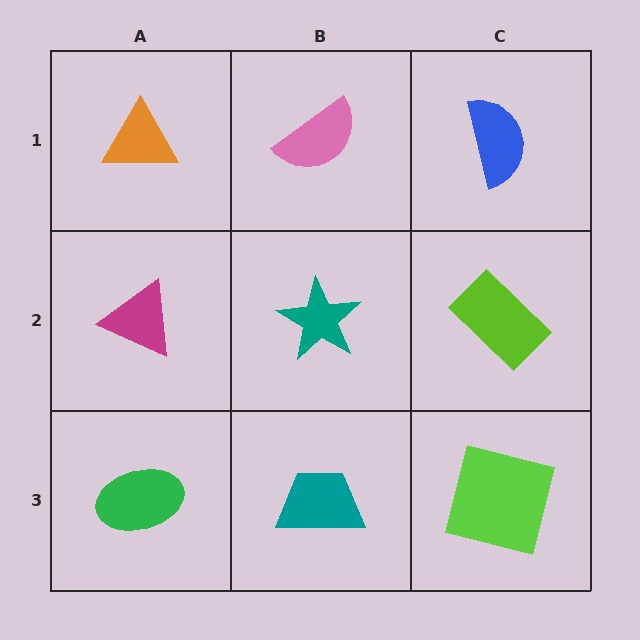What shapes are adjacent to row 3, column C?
A lime rectangle (row 2, column C), a teal trapezoid (row 3, column B).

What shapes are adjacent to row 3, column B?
A teal star (row 2, column B), a green ellipse (row 3, column A), a lime square (row 3, column C).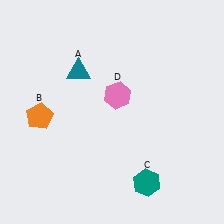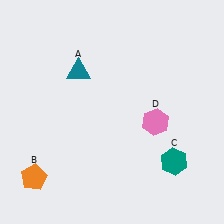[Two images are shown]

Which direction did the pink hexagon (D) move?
The pink hexagon (D) moved right.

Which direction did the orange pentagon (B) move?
The orange pentagon (B) moved down.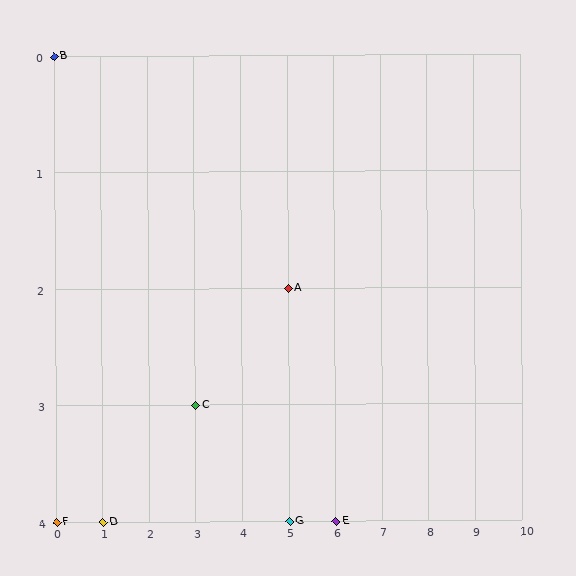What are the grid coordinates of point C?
Point C is at grid coordinates (3, 3).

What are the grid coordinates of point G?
Point G is at grid coordinates (5, 4).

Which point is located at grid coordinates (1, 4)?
Point D is at (1, 4).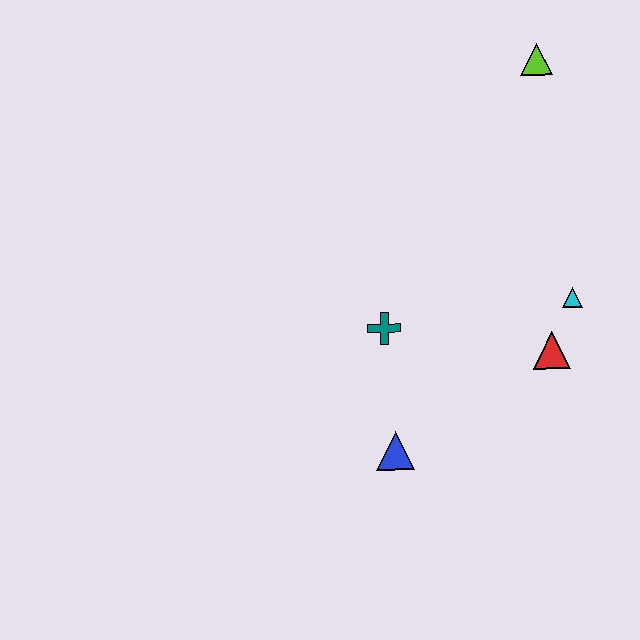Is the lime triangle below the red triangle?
No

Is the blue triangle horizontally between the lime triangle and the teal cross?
Yes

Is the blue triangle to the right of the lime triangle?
No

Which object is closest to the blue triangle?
The teal cross is closest to the blue triangle.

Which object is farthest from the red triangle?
The lime triangle is farthest from the red triangle.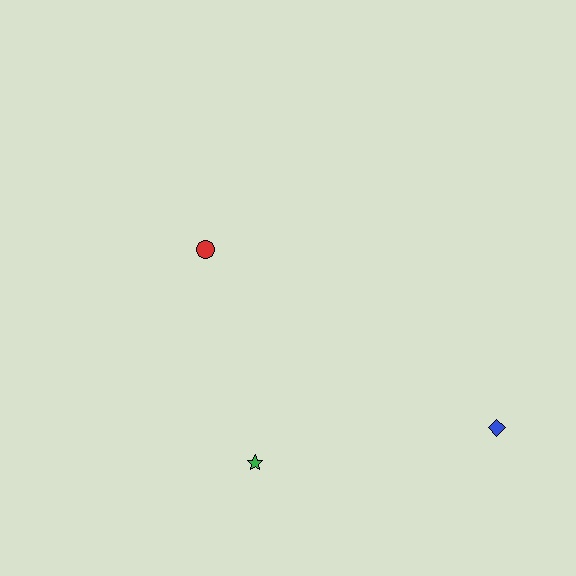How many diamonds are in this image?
There is 1 diamond.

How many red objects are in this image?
There is 1 red object.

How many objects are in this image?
There are 3 objects.